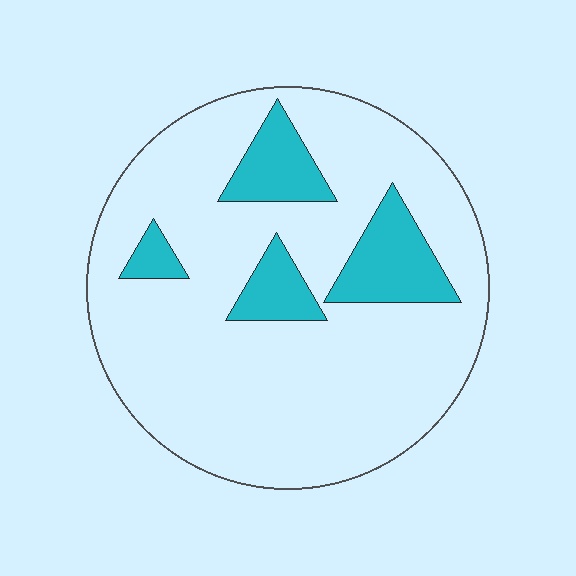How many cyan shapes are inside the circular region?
4.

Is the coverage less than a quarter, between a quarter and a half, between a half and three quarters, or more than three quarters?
Less than a quarter.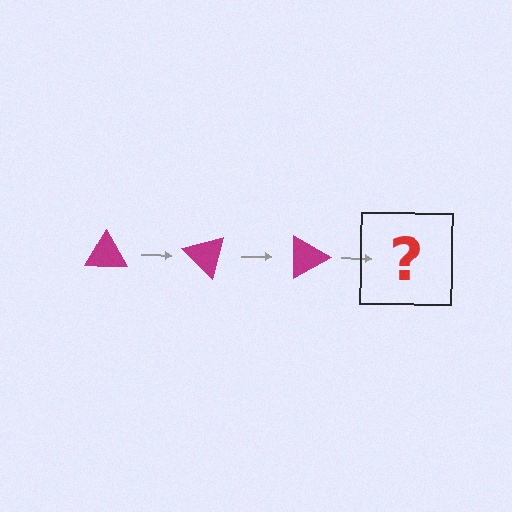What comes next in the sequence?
The next element should be a magenta triangle rotated 135 degrees.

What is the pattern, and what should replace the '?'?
The pattern is that the triangle rotates 45 degrees each step. The '?' should be a magenta triangle rotated 135 degrees.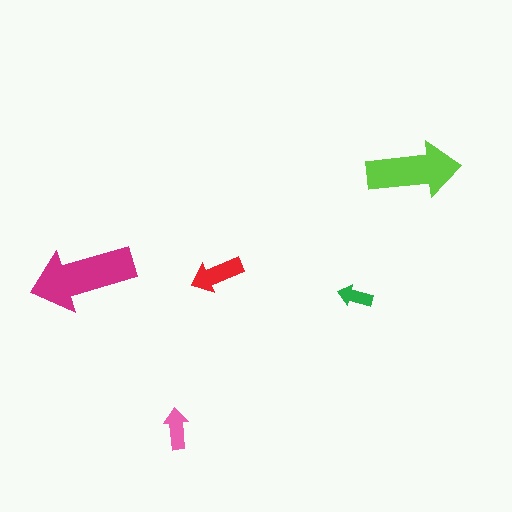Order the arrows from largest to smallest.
the magenta one, the lime one, the red one, the pink one, the green one.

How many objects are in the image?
There are 5 objects in the image.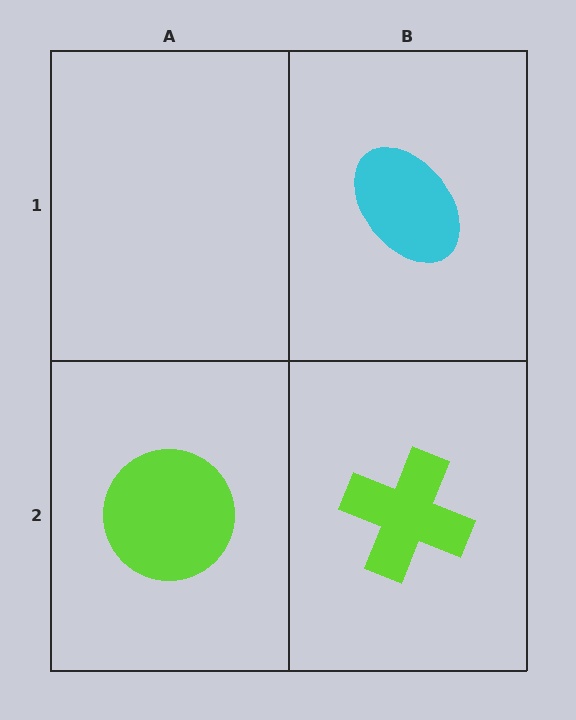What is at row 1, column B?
A cyan ellipse.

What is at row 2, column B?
A lime cross.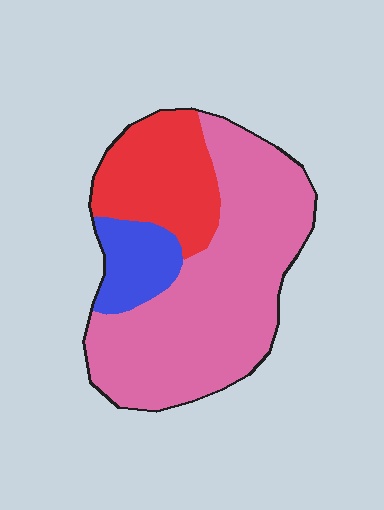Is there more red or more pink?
Pink.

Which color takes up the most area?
Pink, at roughly 65%.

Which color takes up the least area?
Blue, at roughly 10%.